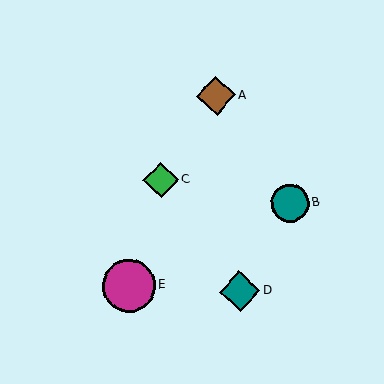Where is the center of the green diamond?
The center of the green diamond is at (161, 180).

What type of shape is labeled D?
Shape D is a teal diamond.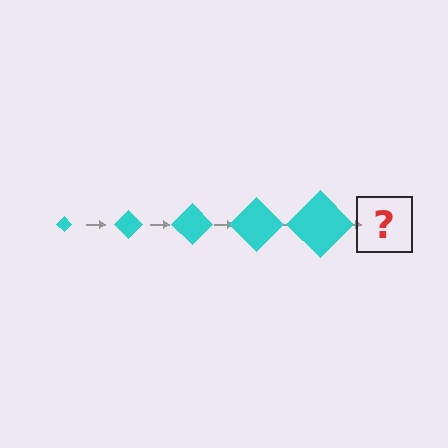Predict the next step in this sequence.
The next step is a cyan diamond, larger than the previous one.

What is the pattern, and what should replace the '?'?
The pattern is that the diamond gets progressively larger each step. The '?' should be a cyan diamond, larger than the previous one.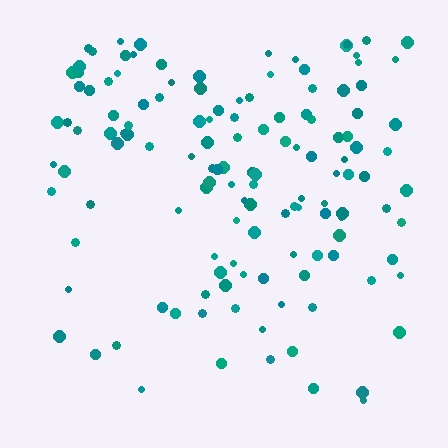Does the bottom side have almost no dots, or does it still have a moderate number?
Still a moderate number, just noticeably fewer than the top.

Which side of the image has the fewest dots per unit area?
The bottom.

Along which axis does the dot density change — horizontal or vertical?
Vertical.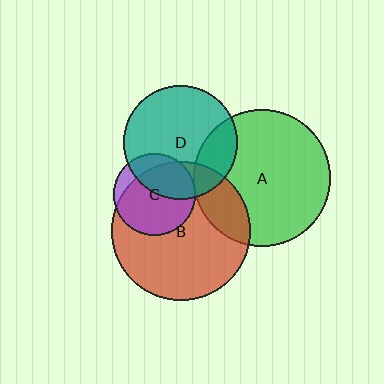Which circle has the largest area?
Circle B (red).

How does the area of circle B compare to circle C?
Approximately 2.9 times.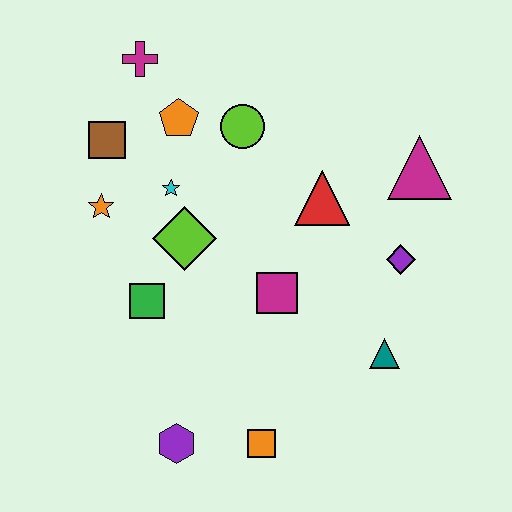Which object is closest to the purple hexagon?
The orange square is closest to the purple hexagon.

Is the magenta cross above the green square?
Yes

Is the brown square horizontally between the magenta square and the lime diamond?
No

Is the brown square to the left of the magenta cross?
Yes